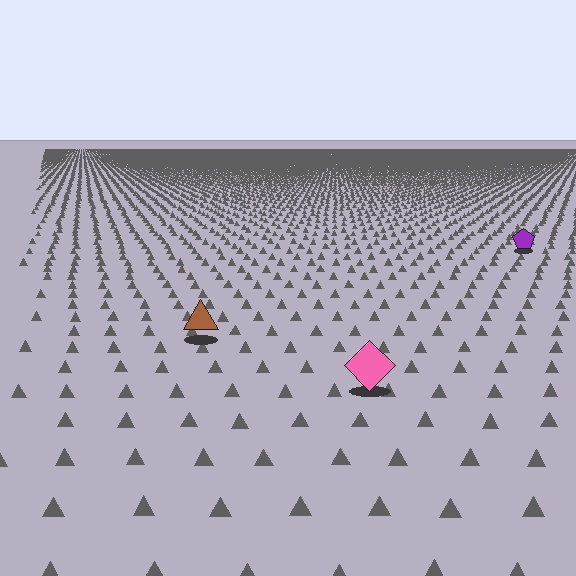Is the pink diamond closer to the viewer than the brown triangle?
Yes. The pink diamond is closer — you can tell from the texture gradient: the ground texture is coarser near it.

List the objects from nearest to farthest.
From nearest to farthest: the pink diamond, the brown triangle, the purple pentagon.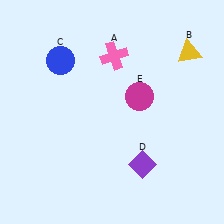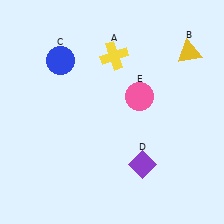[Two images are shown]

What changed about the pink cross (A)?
In Image 1, A is pink. In Image 2, it changed to yellow.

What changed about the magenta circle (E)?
In Image 1, E is magenta. In Image 2, it changed to pink.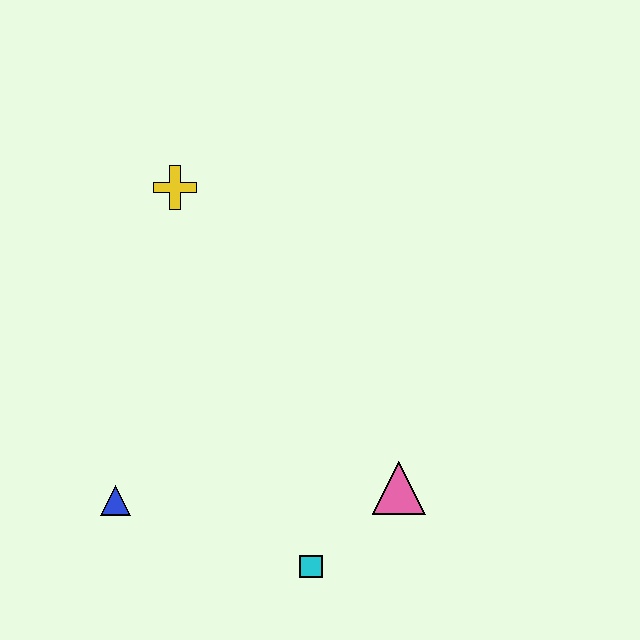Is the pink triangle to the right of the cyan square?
Yes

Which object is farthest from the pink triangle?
The yellow cross is farthest from the pink triangle.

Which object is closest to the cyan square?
The pink triangle is closest to the cyan square.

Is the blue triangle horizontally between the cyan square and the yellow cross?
No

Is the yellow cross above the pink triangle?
Yes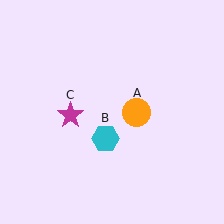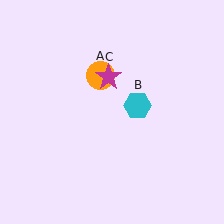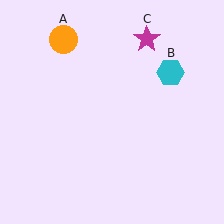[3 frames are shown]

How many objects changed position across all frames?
3 objects changed position: orange circle (object A), cyan hexagon (object B), magenta star (object C).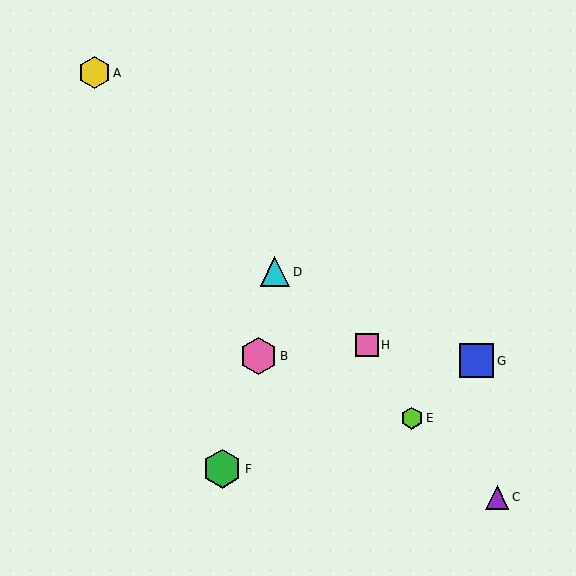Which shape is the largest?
The green hexagon (labeled F) is the largest.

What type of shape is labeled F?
Shape F is a green hexagon.